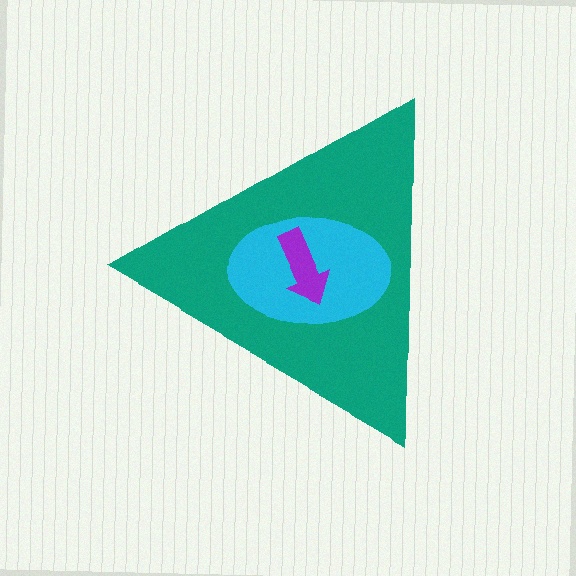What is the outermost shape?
The teal triangle.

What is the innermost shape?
The purple arrow.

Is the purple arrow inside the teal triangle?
Yes.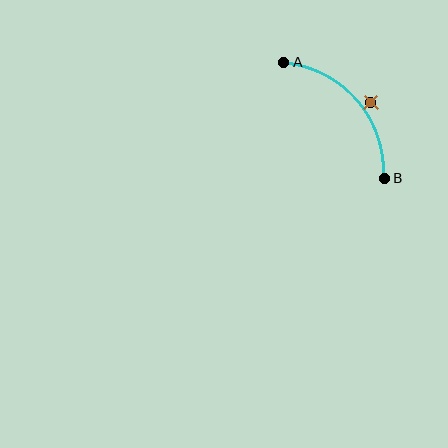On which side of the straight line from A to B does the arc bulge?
The arc bulges above and to the right of the straight line connecting A and B.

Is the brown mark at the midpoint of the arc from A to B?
No — the brown mark does not lie on the arc at all. It sits slightly outside the curve.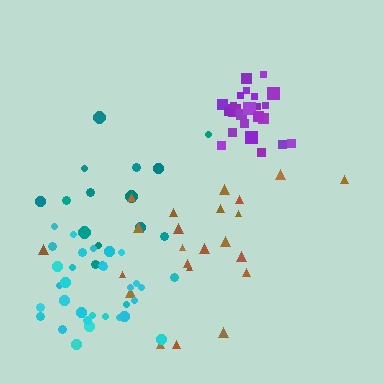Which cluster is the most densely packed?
Purple.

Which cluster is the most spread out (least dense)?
Teal.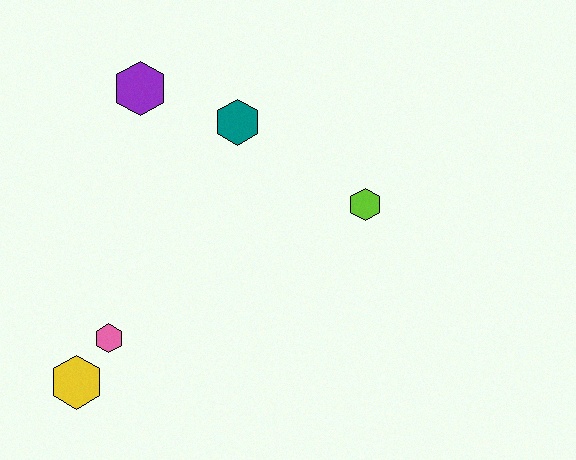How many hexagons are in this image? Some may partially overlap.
There are 5 hexagons.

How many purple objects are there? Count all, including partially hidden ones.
There is 1 purple object.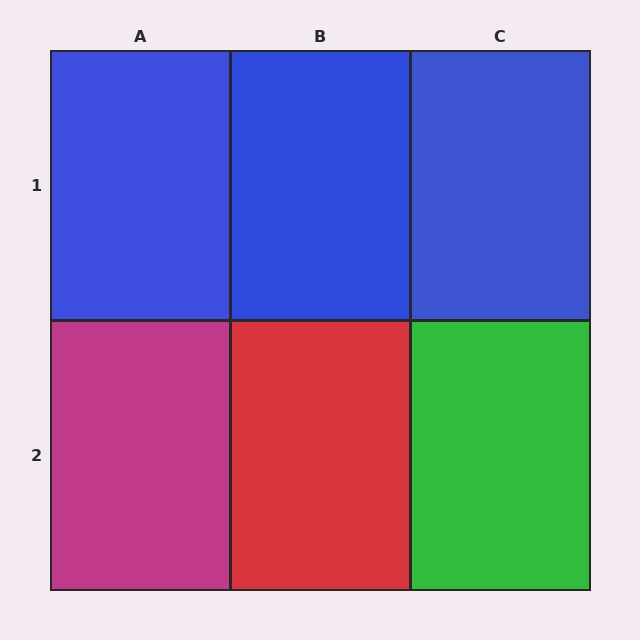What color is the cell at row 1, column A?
Blue.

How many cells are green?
1 cell is green.